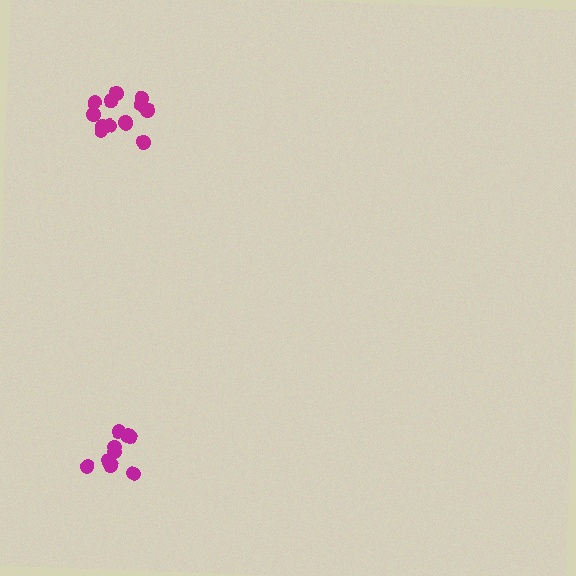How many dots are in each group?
Group 1: 9 dots, Group 2: 13 dots (22 total).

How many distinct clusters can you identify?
There are 2 distinct clusters.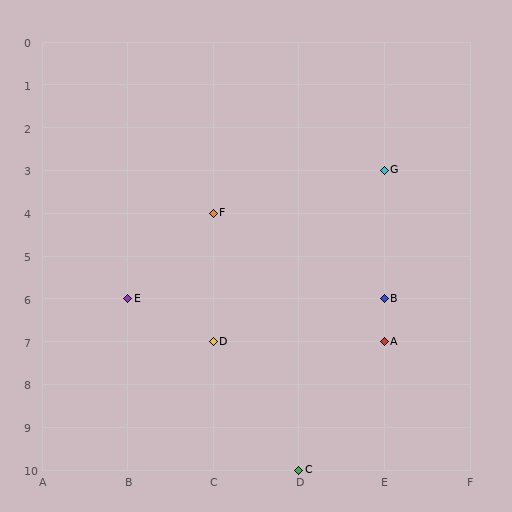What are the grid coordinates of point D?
Point D is at grid coordinates (C, 7).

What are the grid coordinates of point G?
Point G is at grid coordinates (E, 3).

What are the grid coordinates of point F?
Point F is at grid coordinates (C, 4).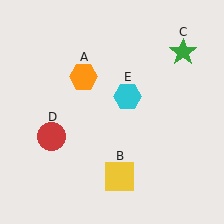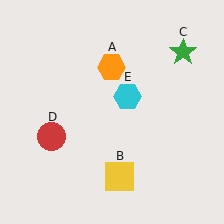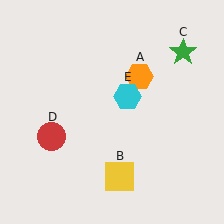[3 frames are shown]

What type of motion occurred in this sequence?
The orange hexagon (object A) rotated clockwise around the center of the scene.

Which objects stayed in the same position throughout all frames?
Yellow square (object B) and green star (object C) and red circle (object D) and cyan hexagon (object E) remained stationary.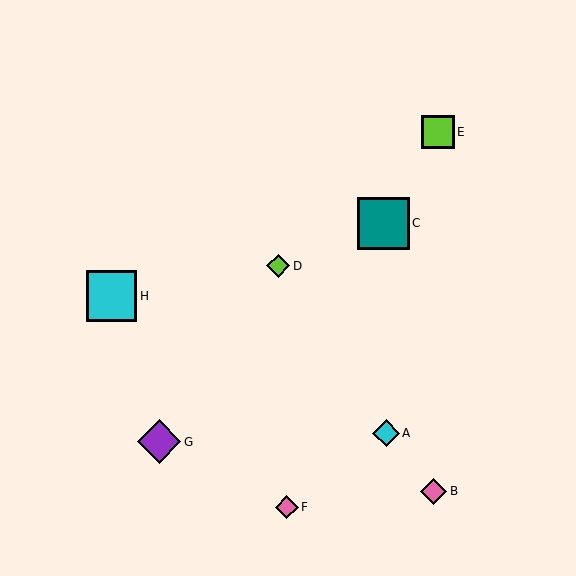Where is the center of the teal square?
The center of the teal square is at (383, 223).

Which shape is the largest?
The teal square (labeled C) is the largest.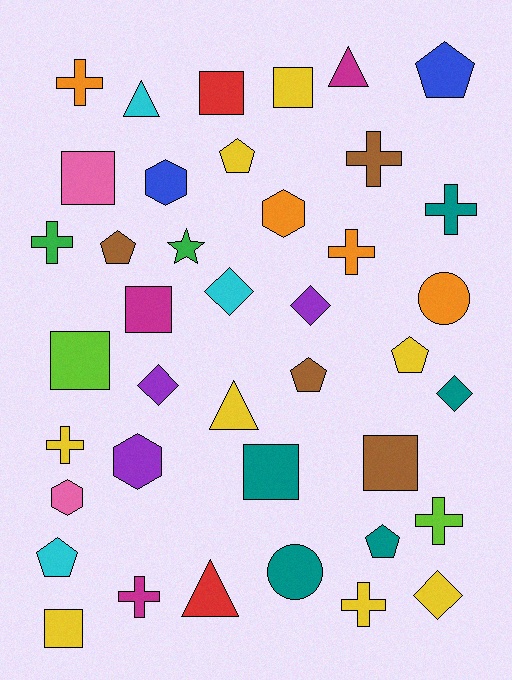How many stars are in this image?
There is 1 star.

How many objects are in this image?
There are 40 objects.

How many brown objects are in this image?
There are 4 brown objects.